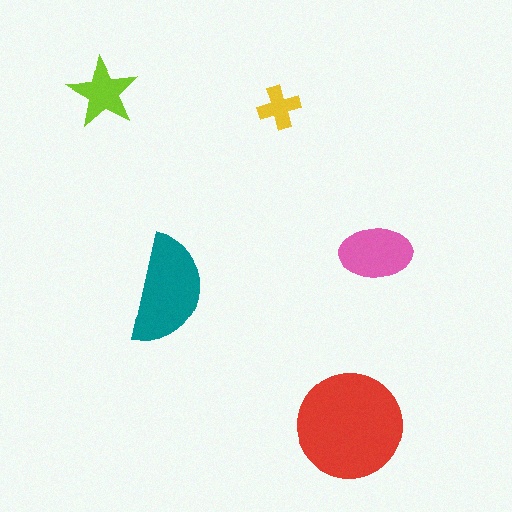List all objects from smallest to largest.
The yellow cross, the lime star, the pink ellipse, the teal semicircle, the red circle.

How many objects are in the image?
There are 5 objects in the image.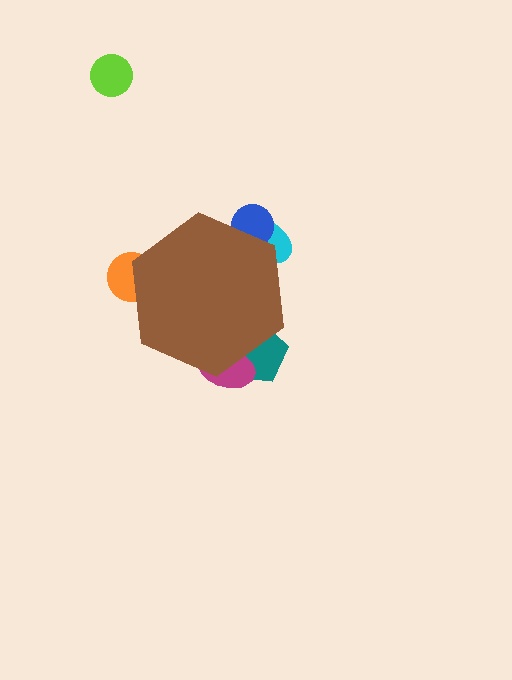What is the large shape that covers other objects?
A brown hexagon.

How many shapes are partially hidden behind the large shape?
5 shapes are partially hidden.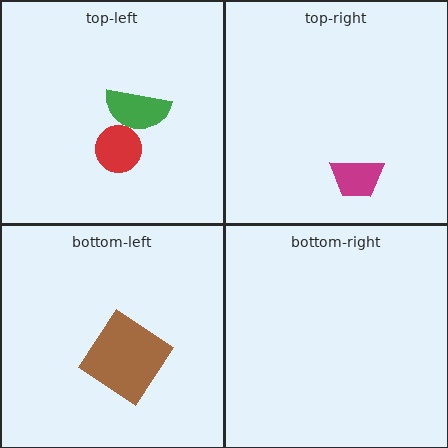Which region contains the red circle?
The top-left region.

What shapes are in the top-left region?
The green semicircle, the red circle.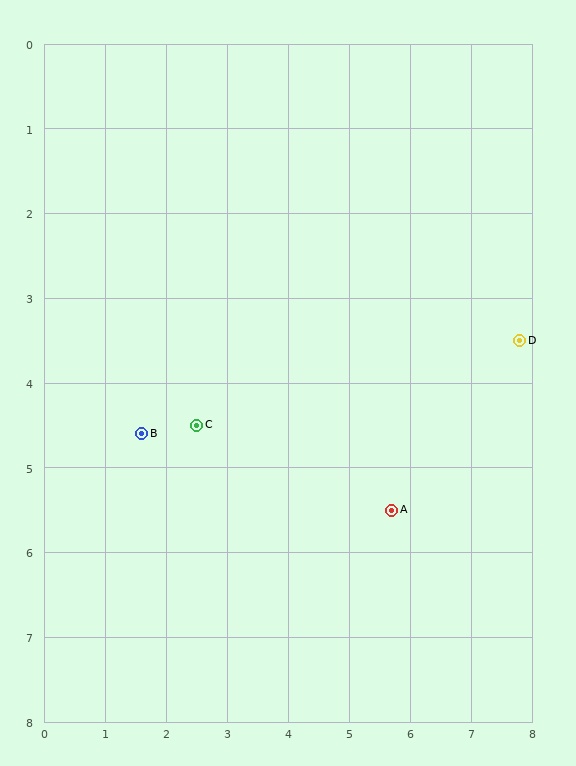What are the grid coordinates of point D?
Point D is at approximately (7.8, 3.5).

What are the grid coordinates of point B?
Point B is at approximately (1.6, 4.6).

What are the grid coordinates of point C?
Point C is at approximately (2.5, 4.5).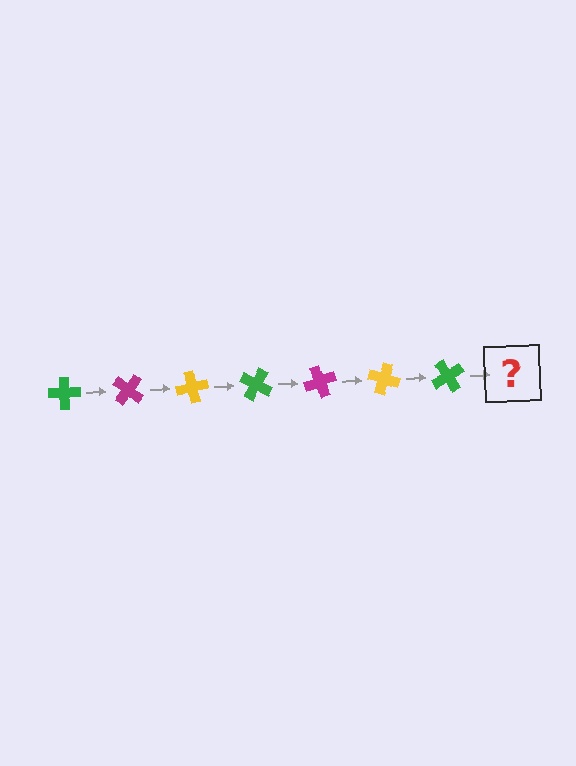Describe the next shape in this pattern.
It should be a magenta cross, rotated 280 degrees from the start.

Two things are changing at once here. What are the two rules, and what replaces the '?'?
The two rules are that it rotates 40 degrees each step and the color cycles through green, magenta, and yellow. The '?' should be a magenta cross, rotated 280 degrees from the start.